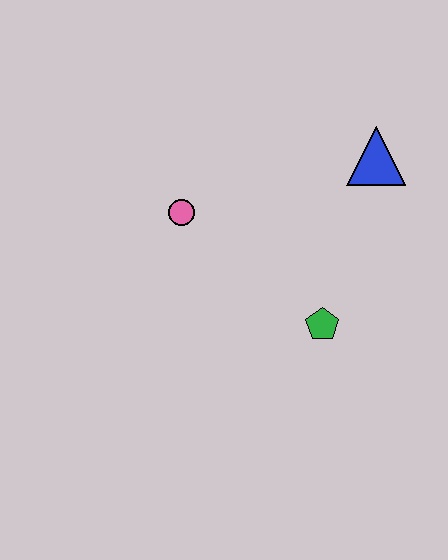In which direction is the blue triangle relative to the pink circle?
The blue triangle is to the right of the pink circle.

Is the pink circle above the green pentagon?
Yes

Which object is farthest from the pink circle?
The blue triangle is farthest from the pink circle.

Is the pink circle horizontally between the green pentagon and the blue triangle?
No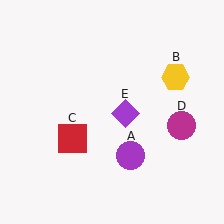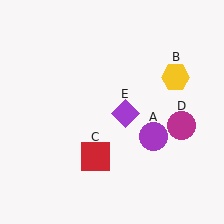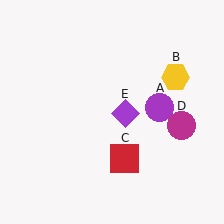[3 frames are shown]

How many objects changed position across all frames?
2 objects changed position: purple circle (object A), red square (object C).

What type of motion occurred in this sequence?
The purple circle (object A), red square (object C) rotated counterclockwise around the center of the scene.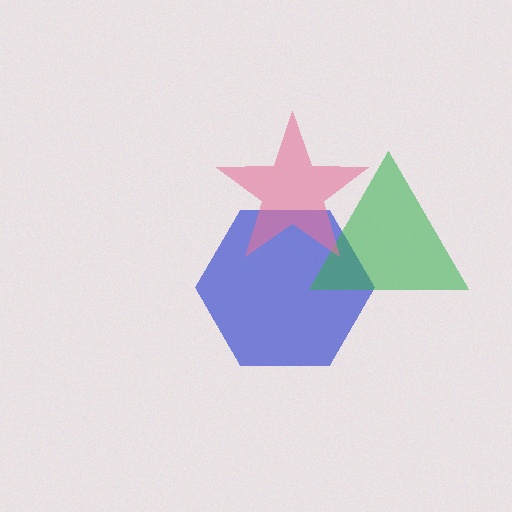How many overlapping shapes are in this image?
There are 3 overlapping shapes in the image.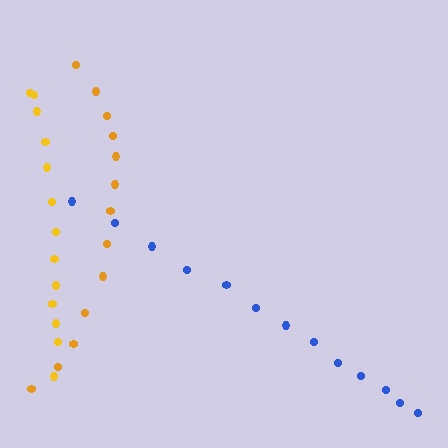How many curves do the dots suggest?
There are 3 distinct paths.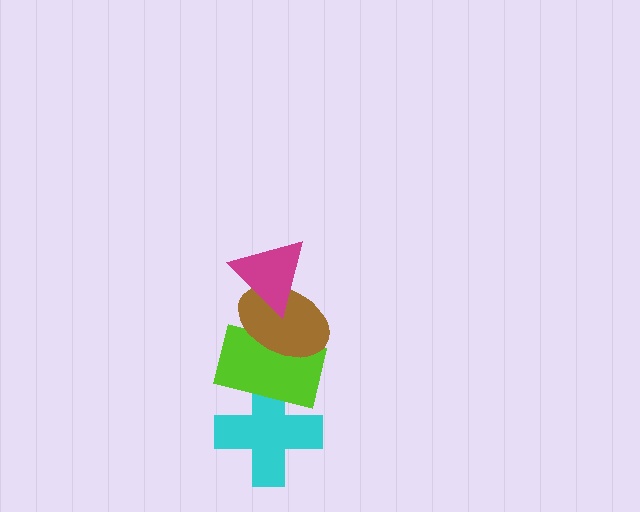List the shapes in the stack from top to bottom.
From top to bottom: the magenta triangle, the brown ellipse, the lime rectangle, the cyan cross.